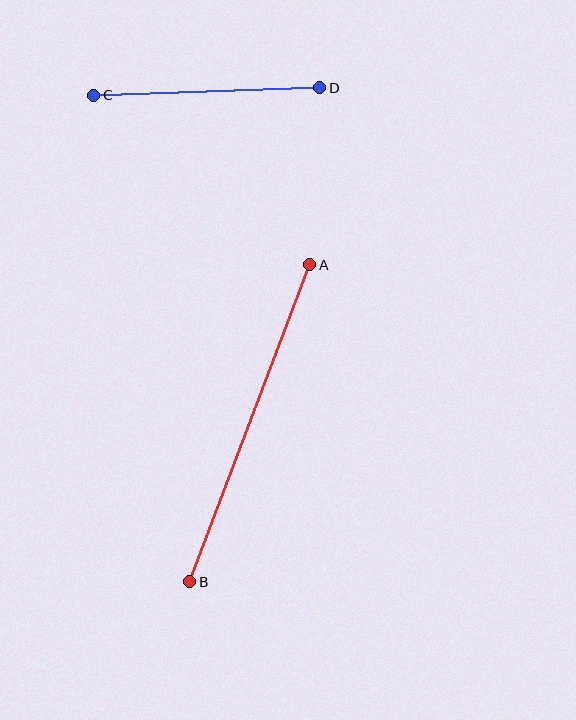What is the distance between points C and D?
The distance is approximately 226 pixels.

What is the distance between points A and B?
The distance is approximately 339 pixels.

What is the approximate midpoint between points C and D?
The midpoint is at approximately (207, 92) pixels.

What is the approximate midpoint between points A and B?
The midpoint is at approximately (250, 423) pixels.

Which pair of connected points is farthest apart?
Points A and B are farthest apart.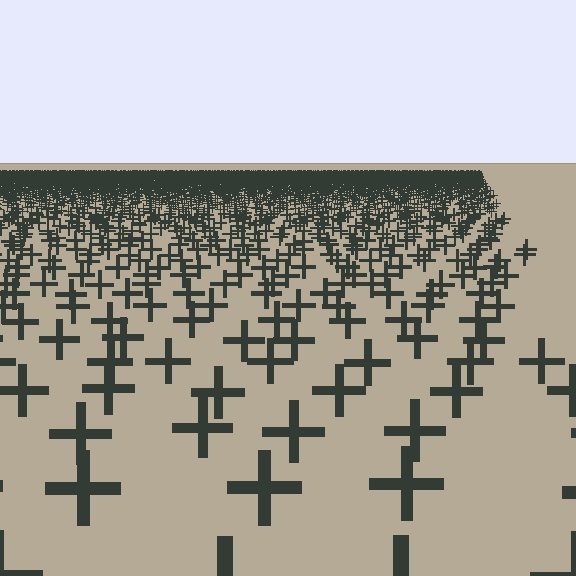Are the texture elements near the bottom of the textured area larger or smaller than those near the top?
Larger. Near the bottom, elements are closer to the viewer and appear at a bigger on-screen size.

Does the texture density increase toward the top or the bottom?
Density increases toward the top.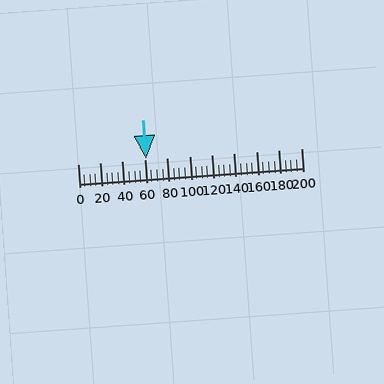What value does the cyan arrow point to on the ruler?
The cyan arrow points to approximately 61.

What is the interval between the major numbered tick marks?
The major tick marks are spaced 20 units apart.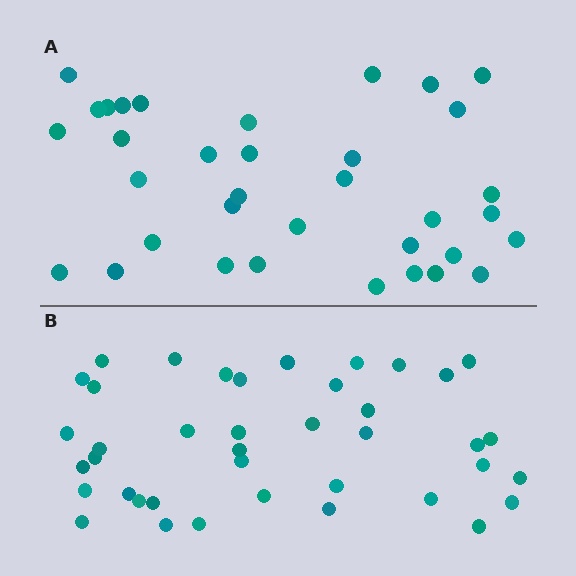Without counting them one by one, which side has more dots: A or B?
Region B (the bottom region) has more dots.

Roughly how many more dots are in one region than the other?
Region B has about 5 more dots than region A.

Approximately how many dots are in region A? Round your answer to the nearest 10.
About 40 dots. (The exact count is 35, which rounds to 40.)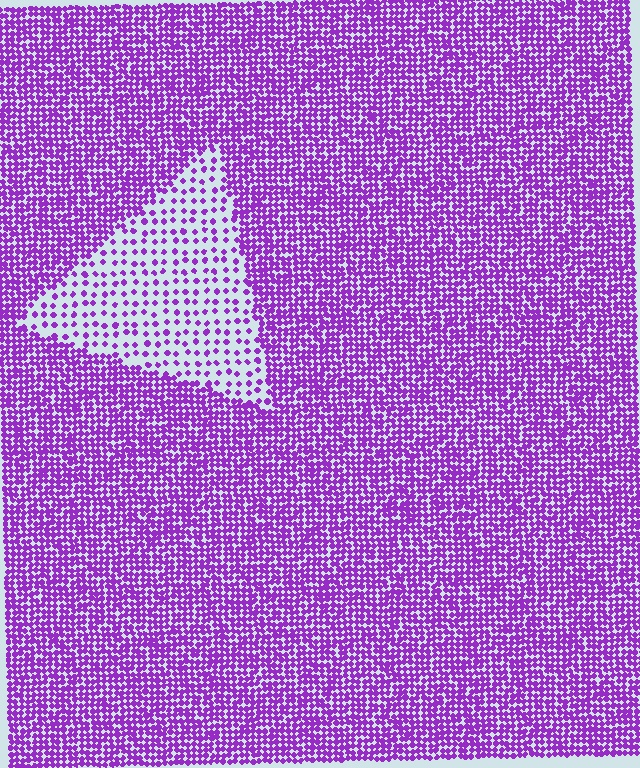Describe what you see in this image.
The image contains small purple elements arranged at two different densities. A triangle-shaped region is visible where the elements are less densely packed than the surrounding area.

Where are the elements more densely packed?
The elements are more densely packed outside the triangle boundary.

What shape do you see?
I see a triangle.